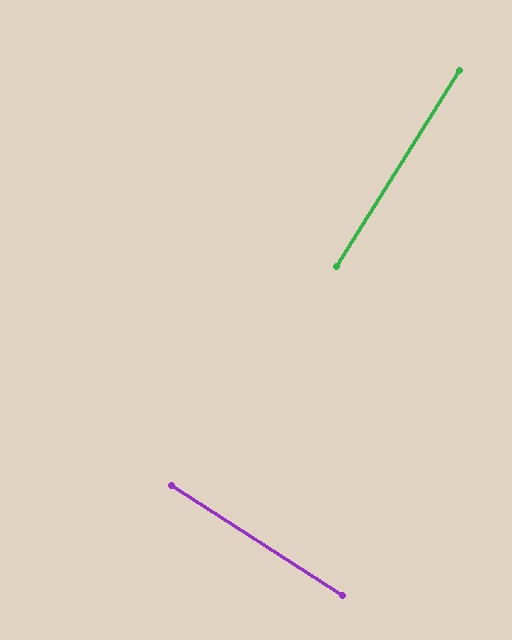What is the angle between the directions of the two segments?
Approximately 89 degrees.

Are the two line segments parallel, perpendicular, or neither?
Perpendicular — they meet at approximately 89°.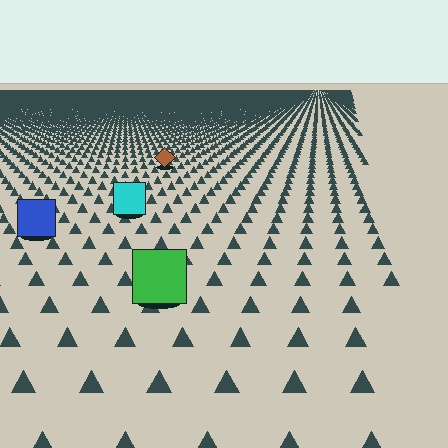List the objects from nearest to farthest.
From nearest to farthest: the green square, the blue square, the cyan square, the brown diamond.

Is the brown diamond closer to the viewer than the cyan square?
No. The cyan square is closer — you can tell from the texture gradient: the ground texture is coarser near it.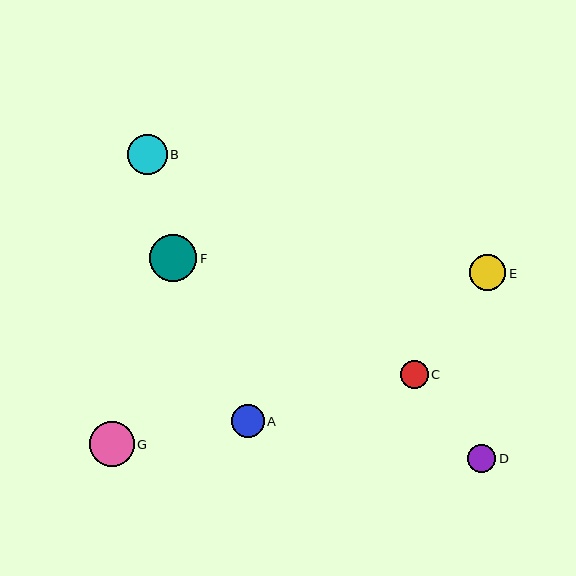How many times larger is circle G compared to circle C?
Circle G is approximately 1.6 times the size of circle C.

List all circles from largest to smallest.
From largest to smallest: F, G, B, E, A, D, C.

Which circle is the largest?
Circle F is the largest with a size of approximately 47 pixels.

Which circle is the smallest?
Circle C is the smallest with a size of approximately 28 pixels.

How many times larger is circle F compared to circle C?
Circle F is approximately 1.7 times the size of circle C.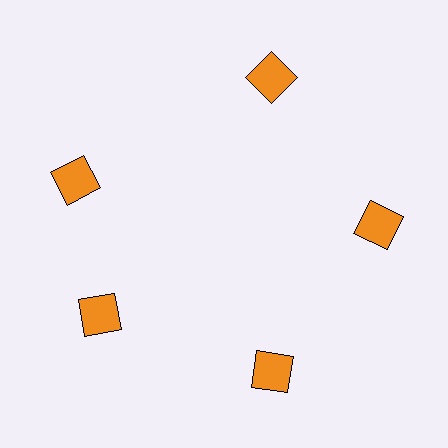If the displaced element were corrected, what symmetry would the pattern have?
It would have 5-fold rotational symmetry — the pattern would map onto itself every 72 degrees.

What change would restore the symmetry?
The symmetry would be restored by rotating it back into even spacing with its neighbors so that all 5 squares sit at equal angles and equal distance from the center.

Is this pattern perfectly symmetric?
No. The 5 orange squares are arranged in a ring, but one element near the 10 o'clock position is rotated out of alignment along the ring, breaking the 5-fold rotational symmetry.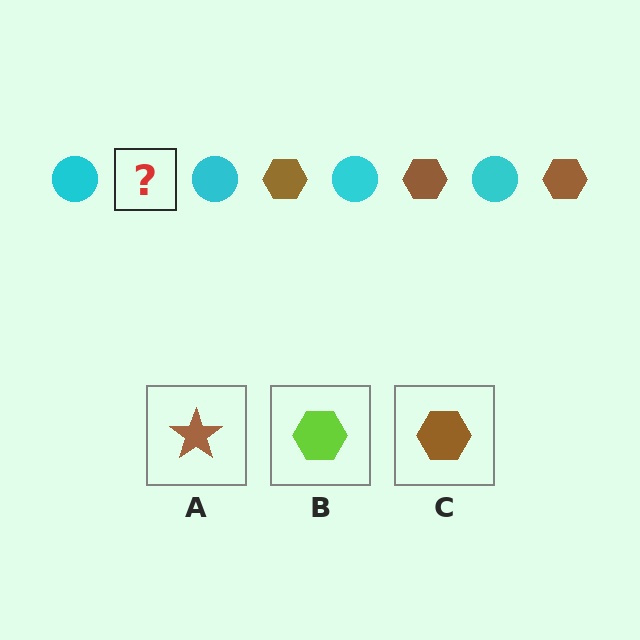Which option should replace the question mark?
Option C.